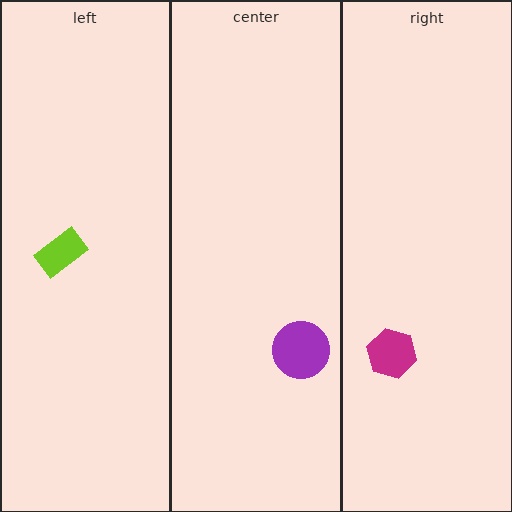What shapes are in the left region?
The lime rectangle.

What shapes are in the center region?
The purple circle.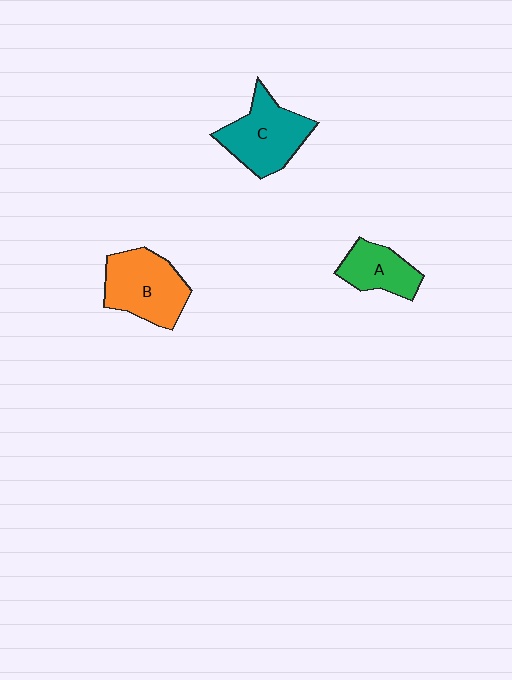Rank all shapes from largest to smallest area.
From largest to smallest: B (orange), C (teal), A (green).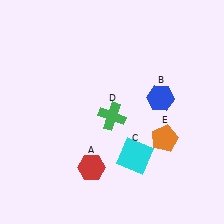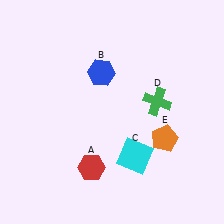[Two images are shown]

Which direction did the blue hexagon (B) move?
The blue hexagon (B) moved left.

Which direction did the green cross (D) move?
The green cross (D) moved right.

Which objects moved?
The objects that moved are: the blue hexagon (B), the green cross (D).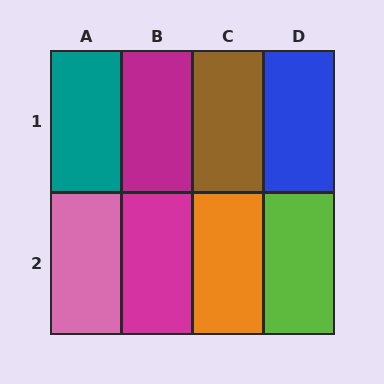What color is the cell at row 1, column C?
Brown.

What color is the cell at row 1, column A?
Teal.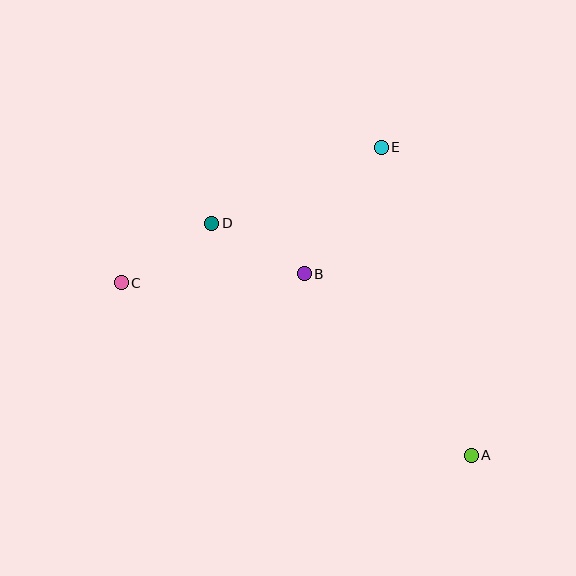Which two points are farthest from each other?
Points A and C are farthest from each other.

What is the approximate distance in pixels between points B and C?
The distance between B and C is approximately 183 pixels.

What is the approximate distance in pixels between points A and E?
The distance between A and E is approximately 321 pixels.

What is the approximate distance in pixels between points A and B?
The distance between A and B is approximately 247 pixels.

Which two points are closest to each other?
Points B and D are closest to each other.